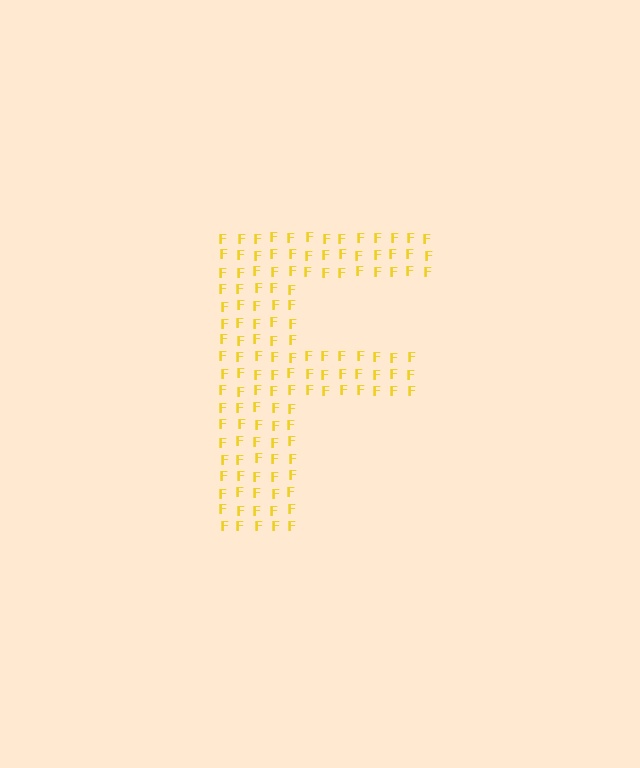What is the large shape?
The large shape is the letter F.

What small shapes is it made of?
It is made of small letter F's.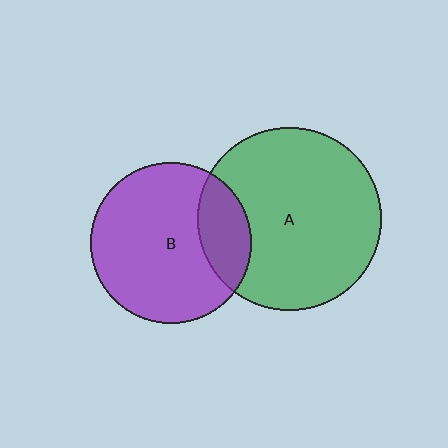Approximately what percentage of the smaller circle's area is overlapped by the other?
Approximately 20%.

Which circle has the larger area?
Circle A (green).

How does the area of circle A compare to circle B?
Approximately 1.3 times.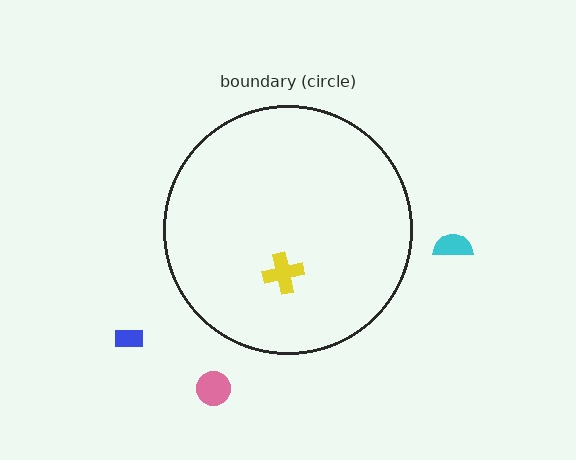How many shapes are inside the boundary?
1 inside, 3 outside.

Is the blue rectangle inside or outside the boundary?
Outside.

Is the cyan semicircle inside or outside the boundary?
Outside.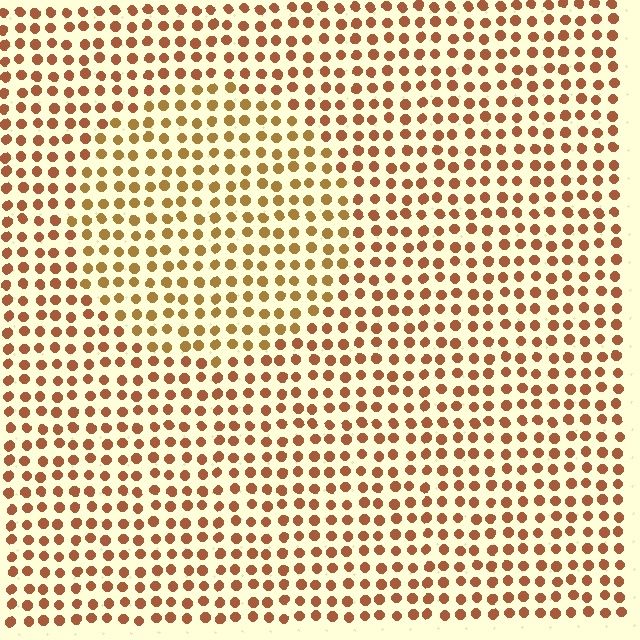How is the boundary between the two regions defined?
The boundary is defined purely by a slight shift in hue (about 21 degrees). Spacing, size, and orientation are identical on both sides.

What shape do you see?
I see a circle.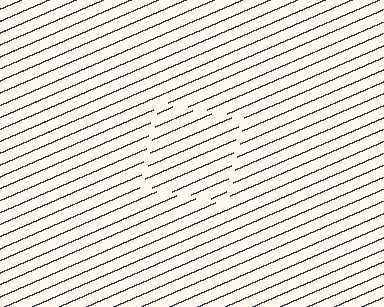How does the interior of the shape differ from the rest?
The interior of the shape contains the same grating, shifted by half a period — the contour is defined by the phase discontinuity where line-ends from the inner and outer gratings abut.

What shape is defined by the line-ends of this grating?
An illusory square. The interior of the shape contains the same grating, shifted by half a period — the contour is defined by the phase discontinuity where line-ends from the inner and outer gratings abut.